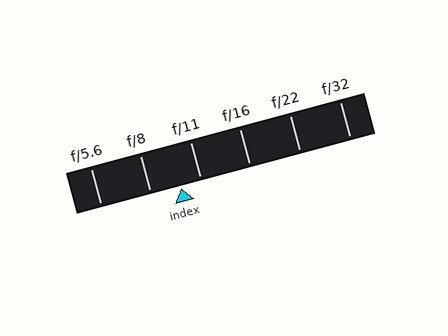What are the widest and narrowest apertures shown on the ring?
The widest aperture shown is f/5.6 and the narrowest is f/32.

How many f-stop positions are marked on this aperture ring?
There are 6 f-stop positions marked.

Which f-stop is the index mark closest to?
The index mark is closest to f/11.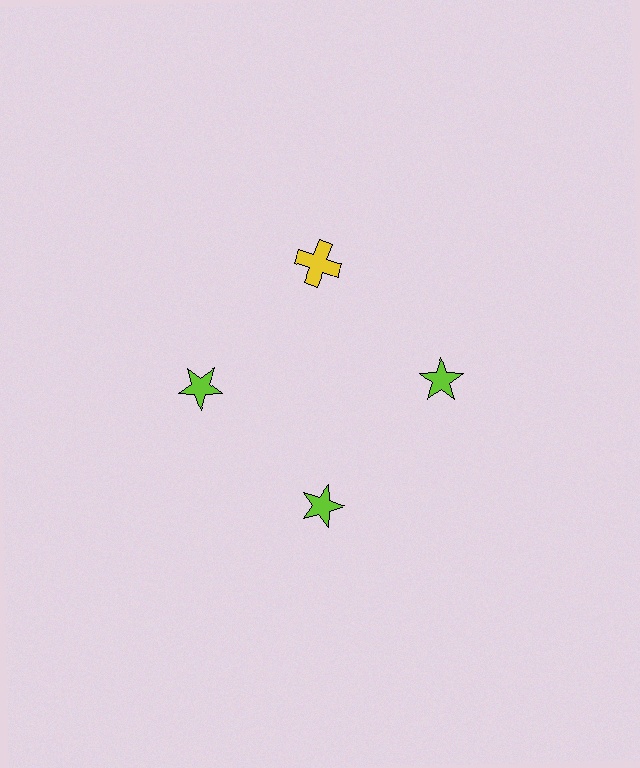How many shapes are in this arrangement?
There are 4 shapes arranged in a ring pattern.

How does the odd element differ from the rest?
It differs in both color (yellow instead of lime) and shape (cross instead of star).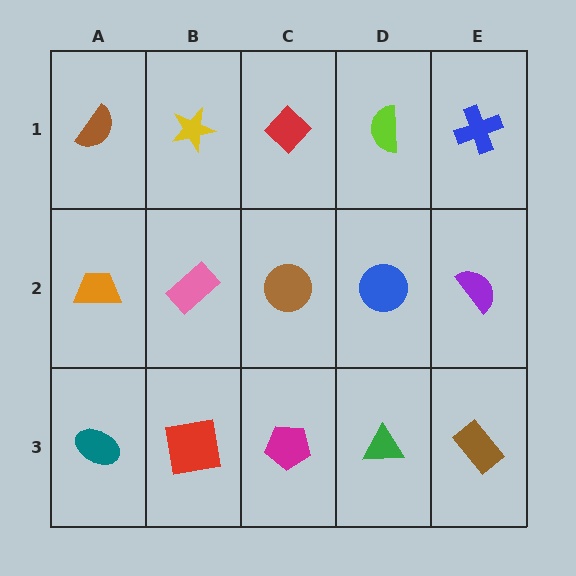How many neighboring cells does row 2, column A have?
3.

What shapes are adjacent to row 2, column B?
A yellow star (row 1, column B), a red square (row 3, column B), an orange trapezoid (row 2, column A), a brown circle (row 2, column C).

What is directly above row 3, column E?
A purple semicircle.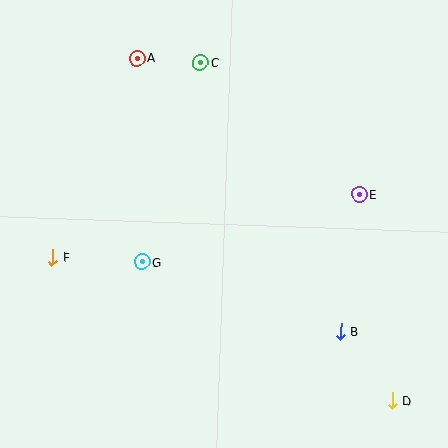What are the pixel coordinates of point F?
Point F is at (52, 257).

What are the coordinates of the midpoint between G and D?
The midpoint between G and D is at (267, 331).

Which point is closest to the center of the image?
Point G at (142, 262) is closest to the center.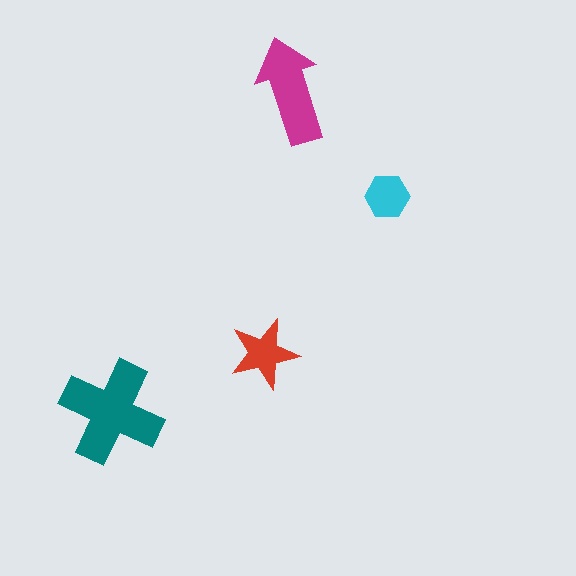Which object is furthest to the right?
The cyan hexagon is rightmost.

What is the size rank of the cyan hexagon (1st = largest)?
4th.